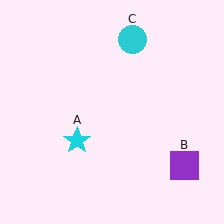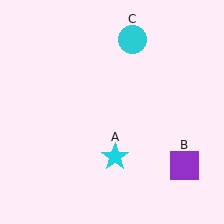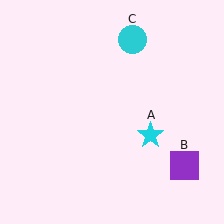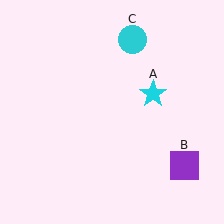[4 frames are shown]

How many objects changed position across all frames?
1 object changed position: cyan star (object A).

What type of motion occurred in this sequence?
The cyan star (object A) rotated counterclockwise around the center of the scene.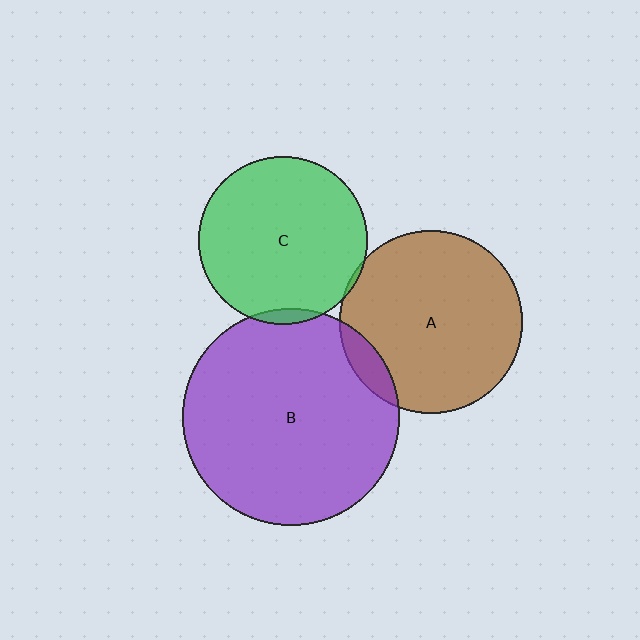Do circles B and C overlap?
Yes.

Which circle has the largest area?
Circle B (purple).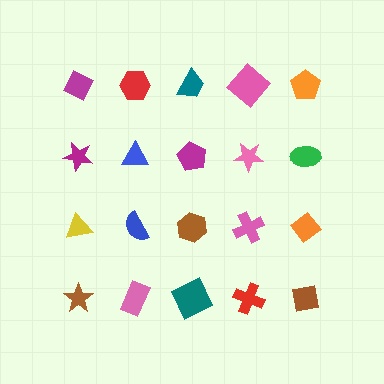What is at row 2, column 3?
A magenta pentagon.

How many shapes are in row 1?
5 shapes.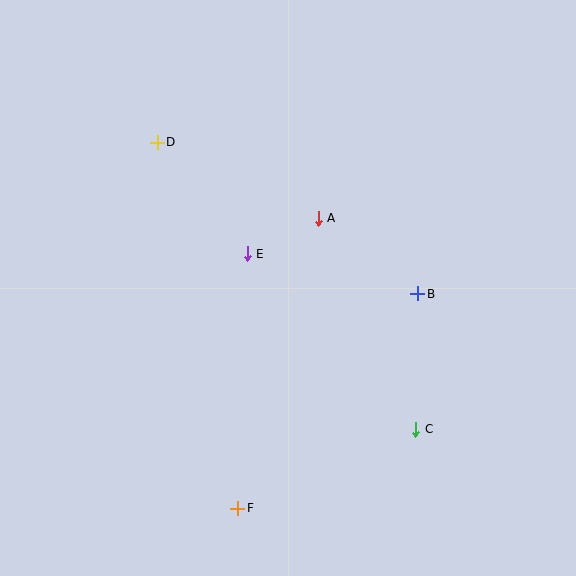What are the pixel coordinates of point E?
Point E is at (247, 254).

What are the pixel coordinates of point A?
Point A is at (318, 218).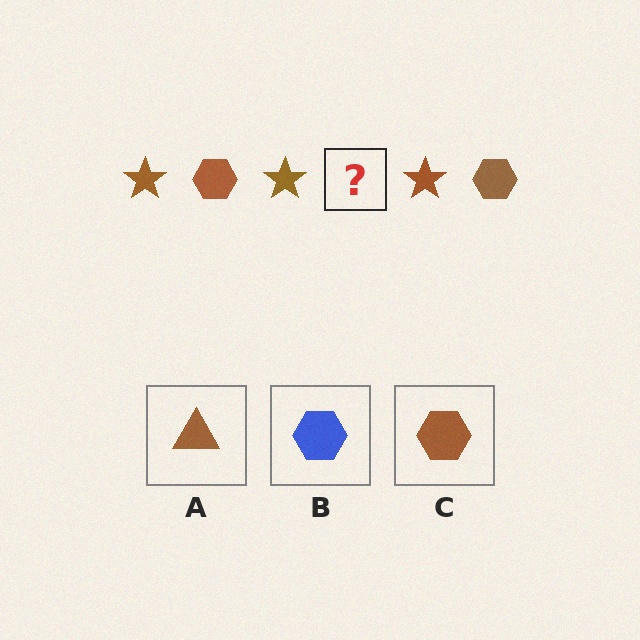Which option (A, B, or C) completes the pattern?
C.